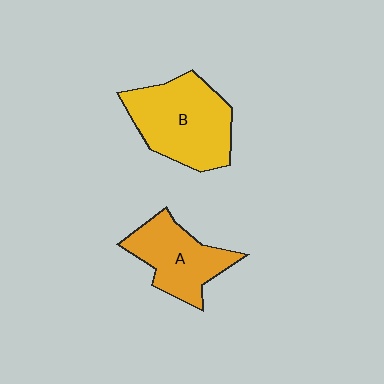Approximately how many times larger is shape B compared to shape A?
Approximately 1.4 times.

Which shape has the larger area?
Shape B (yellow).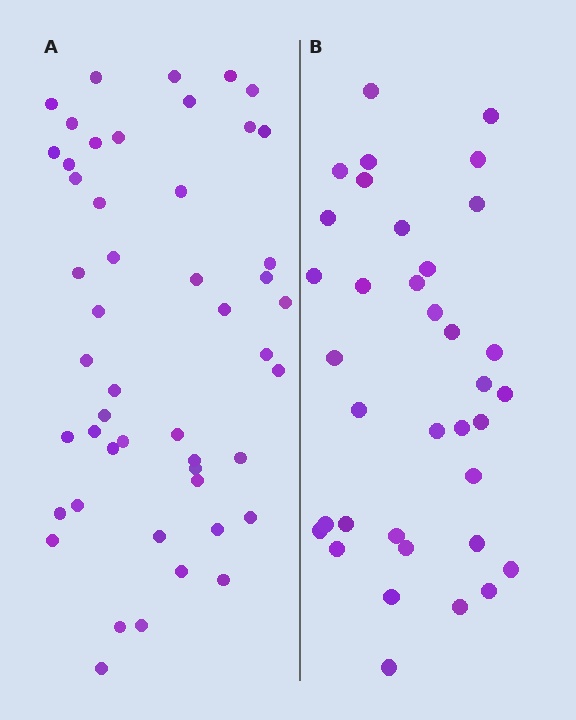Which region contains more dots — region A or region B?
Region A (the left region) has more dots.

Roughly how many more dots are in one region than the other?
Region A has approximately 15 more dots than region B.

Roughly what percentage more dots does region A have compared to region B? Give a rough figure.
About 35% more.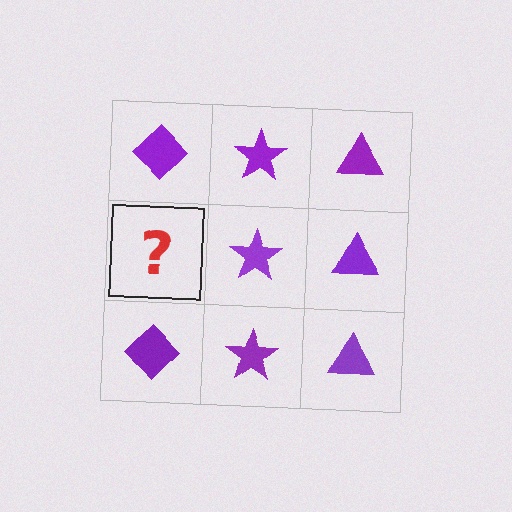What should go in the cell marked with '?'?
The missing cell should contain a purple diamond.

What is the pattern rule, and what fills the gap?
The rule is that each column has a consistent shape. The gap should be filled with a purple diamond.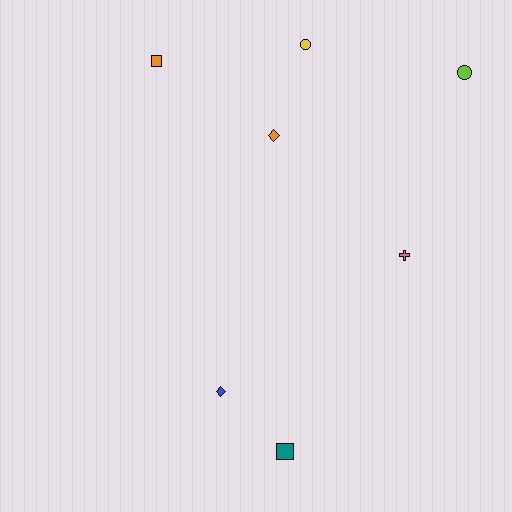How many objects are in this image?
There are 7 objects.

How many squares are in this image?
There are 2 squares.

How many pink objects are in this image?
There is 1 pink object.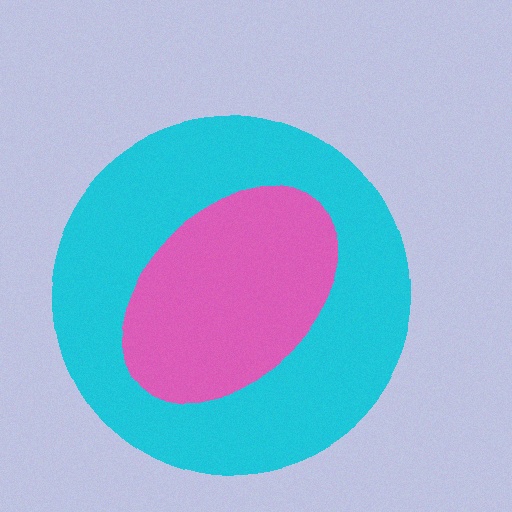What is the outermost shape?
The cyan circle.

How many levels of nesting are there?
2.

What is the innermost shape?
The pink ellipse.